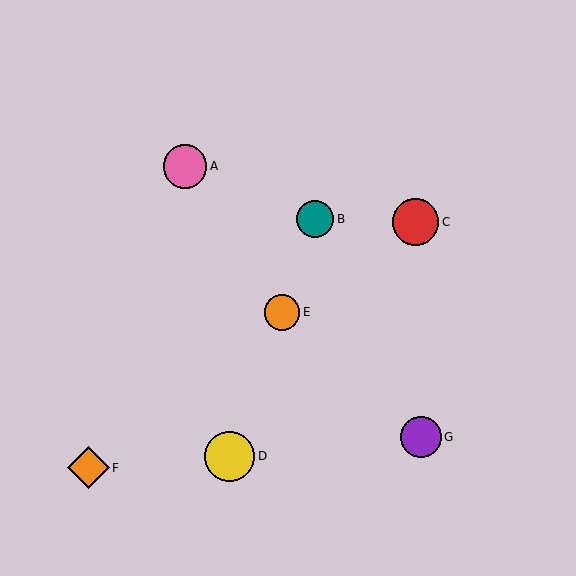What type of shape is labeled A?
Shape A is a pink circle.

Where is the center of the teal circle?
The center of the teal circle is at (315, 219).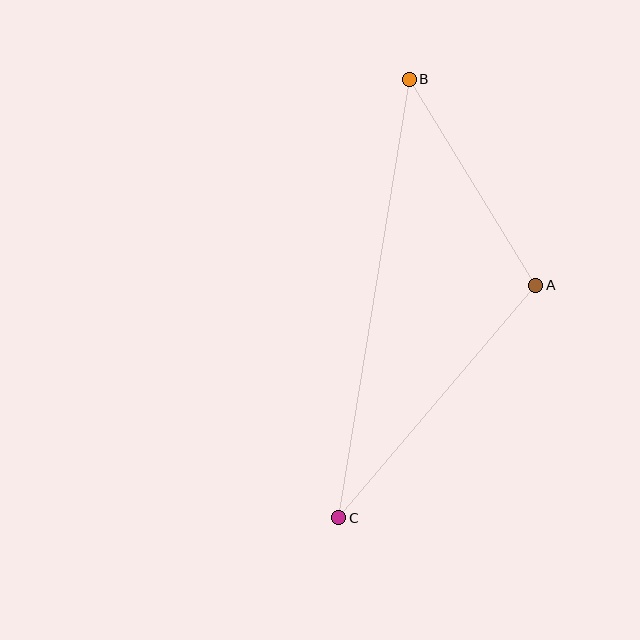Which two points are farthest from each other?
Points B and C are farthest from each other.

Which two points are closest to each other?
Points A and B are closest to each other.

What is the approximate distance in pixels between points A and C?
The distance between A and C is approximately 305 pixels.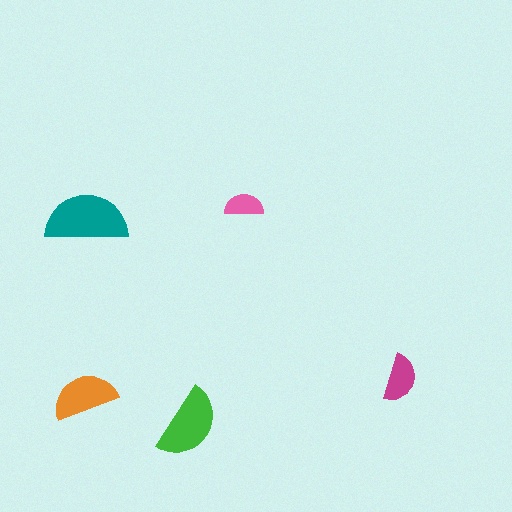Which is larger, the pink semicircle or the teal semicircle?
The teal one.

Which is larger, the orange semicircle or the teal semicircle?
The teal one.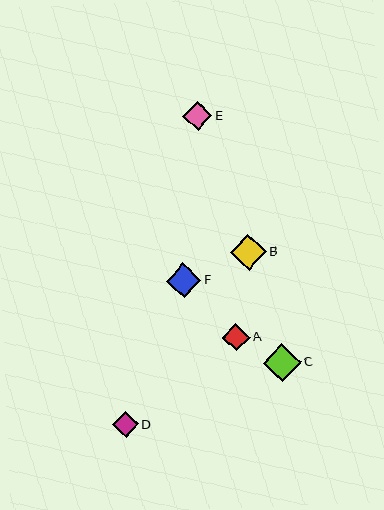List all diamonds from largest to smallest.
From largest to smallest: C, B, F, E, A, D.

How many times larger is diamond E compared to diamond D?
Diamond E is approximately 1.1 times the size of diamond D.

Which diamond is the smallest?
Diamond D is the smallest with a size of approximately 26 pixels.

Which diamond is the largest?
Diamond C is the largest with a size of approximately 38 pixels.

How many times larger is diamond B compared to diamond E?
Diamond B is approximately 1.2 times the size of diamond E.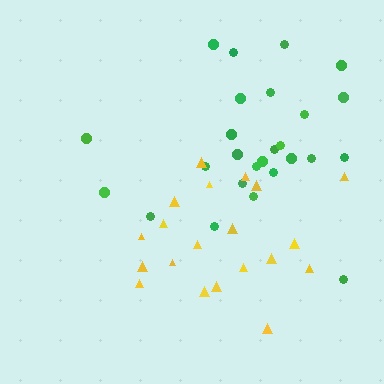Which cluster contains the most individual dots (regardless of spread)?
Green (26).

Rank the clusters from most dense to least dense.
yellow, green.